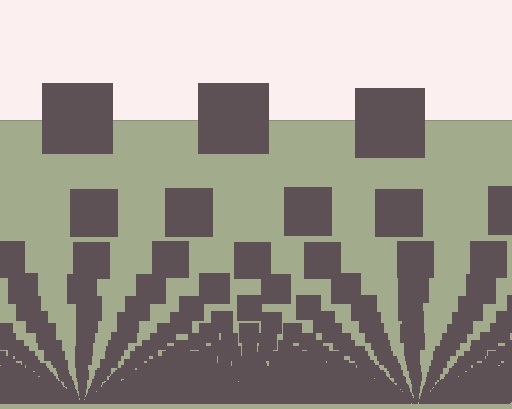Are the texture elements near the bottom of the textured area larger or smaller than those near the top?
Smaller. The gradient is inverted — elements near the bottom are smaller and denser.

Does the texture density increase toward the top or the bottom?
Density increases toward the bottom.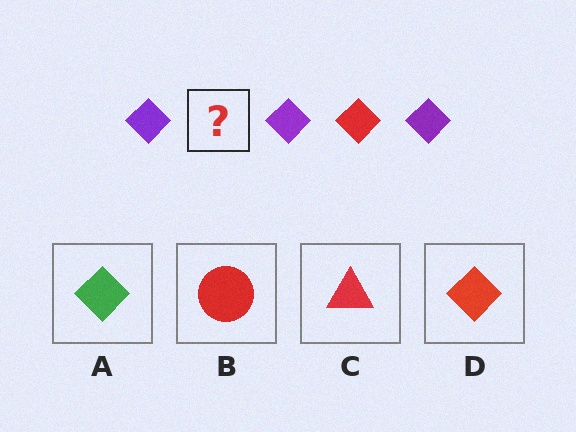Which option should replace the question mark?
Option D.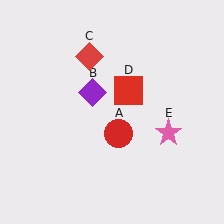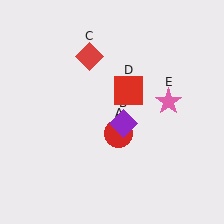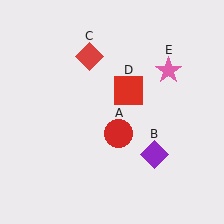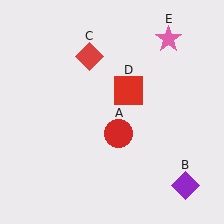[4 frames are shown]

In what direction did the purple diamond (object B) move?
The purple diamond (object B) moved down and to the right.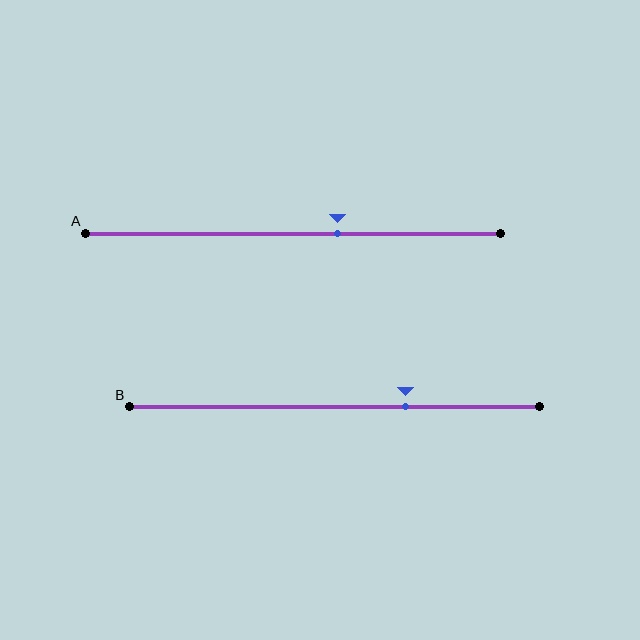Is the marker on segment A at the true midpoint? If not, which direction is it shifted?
No, the marker on segment A is shifted to the right by about 11% of the segment length.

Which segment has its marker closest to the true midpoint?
Segment A has its marker closest to the true midpoint.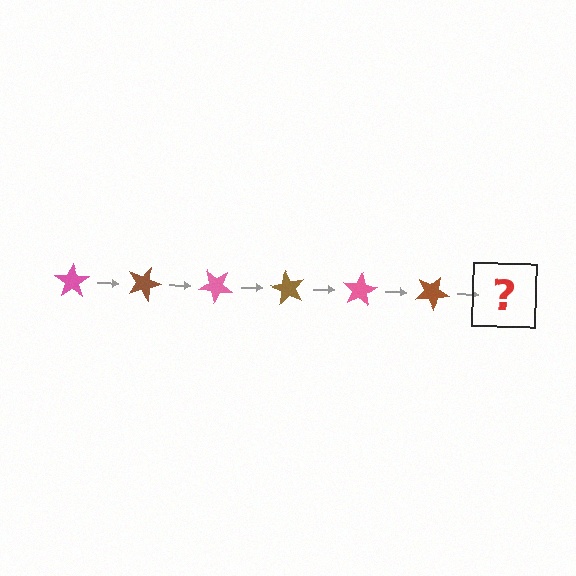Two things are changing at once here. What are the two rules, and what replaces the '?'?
The two rules are that it rotates 20 degrees each step and the color cycles through pink and brown. The '?' should be a pink star, rotated 120 degrees from the start.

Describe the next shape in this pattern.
It should be a pink star, rotated 120 degrees from the start.